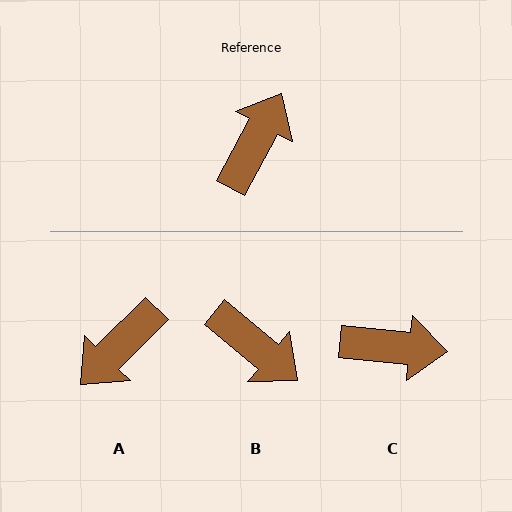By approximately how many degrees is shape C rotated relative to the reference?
Approximately 67 degrees clockwise.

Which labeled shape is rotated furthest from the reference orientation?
A, about 163 degrees away.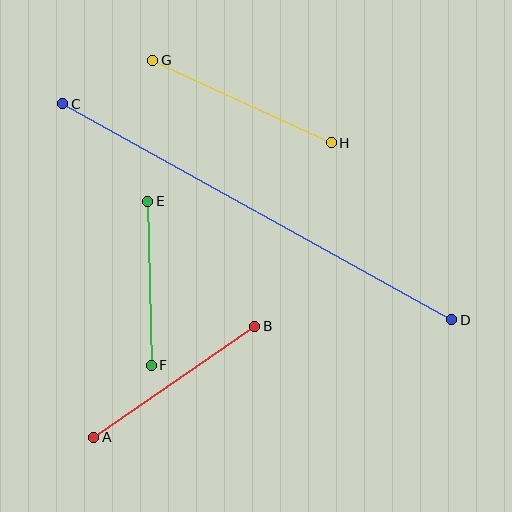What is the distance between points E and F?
The distance is approximately 164 pixels.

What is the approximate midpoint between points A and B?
The midpoint is at approximately (174, 382) pixels.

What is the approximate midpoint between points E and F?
The midpoint is at approximately (149, 283) pixels.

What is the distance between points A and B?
The distance is approximately 196 pixels.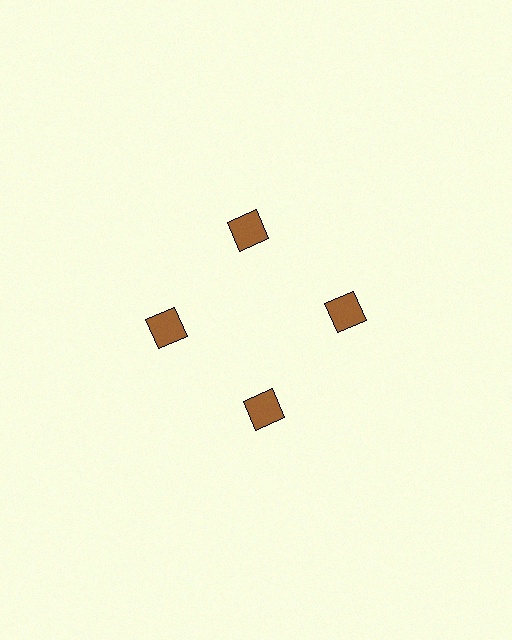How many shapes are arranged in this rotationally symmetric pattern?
There are 4 shapes, arranged in 4 groups of 1.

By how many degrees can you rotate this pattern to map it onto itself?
The pattern maps onto itself every 90 degrees of rotation.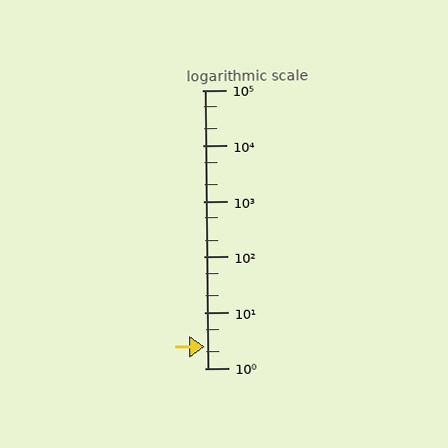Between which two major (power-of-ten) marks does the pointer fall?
The pointer is between 1 and 10.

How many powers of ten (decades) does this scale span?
The scale spans 5 decades, from 1 to 100000.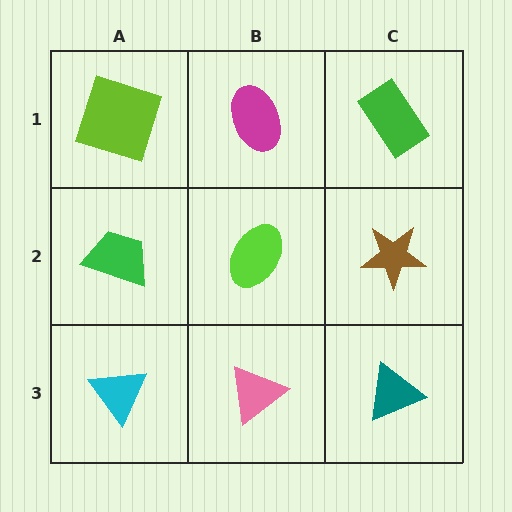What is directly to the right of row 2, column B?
A brown star.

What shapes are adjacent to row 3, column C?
A brown star (row 2, column C), a pink triangle (row 3, column B).